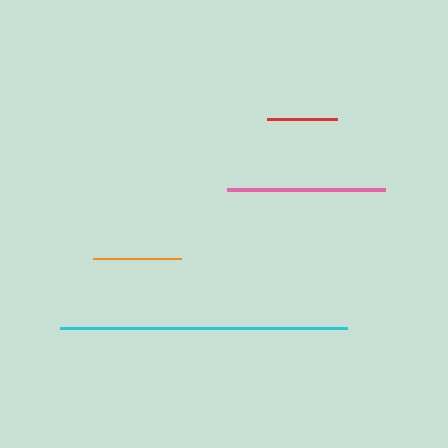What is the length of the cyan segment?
The cyan segment is approximately 286 pixels long.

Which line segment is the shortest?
The red line is the shortest at approximately 71 pixels.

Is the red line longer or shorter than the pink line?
The pink line is longer than the red line.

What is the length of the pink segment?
The pink segment is approximately 158 pixels long.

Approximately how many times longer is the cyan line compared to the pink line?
The cyan line is approximately 1.8 times the length of the pink line.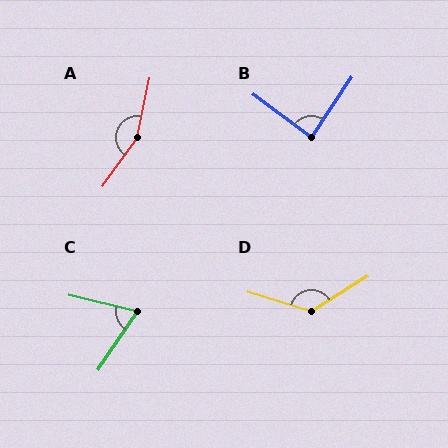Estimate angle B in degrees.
Approximately 87 degrees.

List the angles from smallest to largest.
C (70°), B (87°), D (131°), A (156°).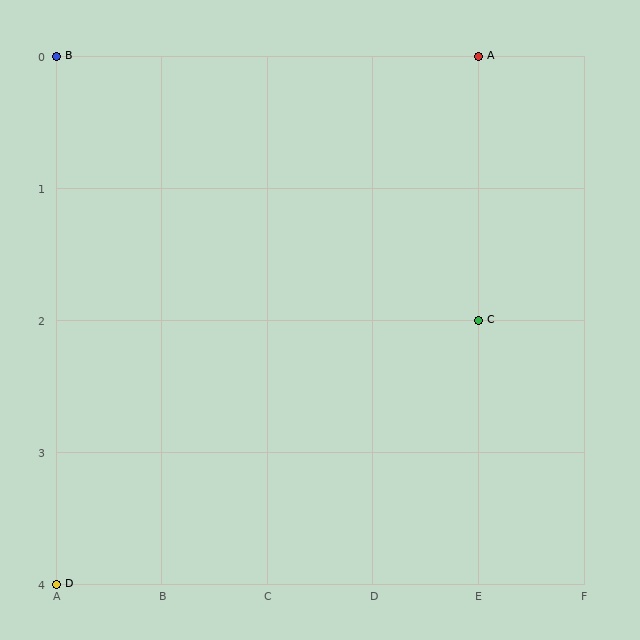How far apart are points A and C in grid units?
Points A and C are 2 rows apart.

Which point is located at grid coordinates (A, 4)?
Point D is at (A, 4).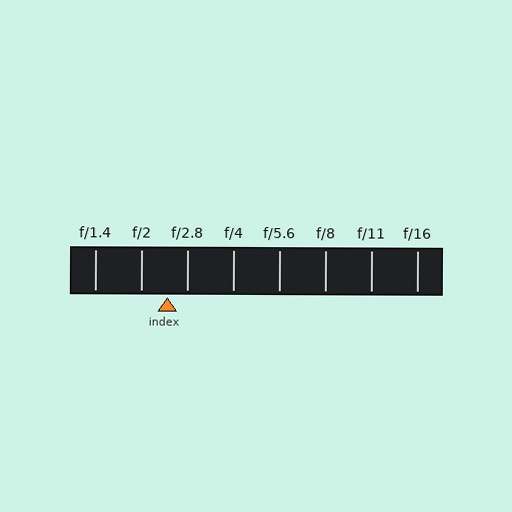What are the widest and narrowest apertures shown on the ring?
The widest aperture shown is f/1.4 and the narrowest is f/16.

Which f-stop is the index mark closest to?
The index mark is closest to f/2.8.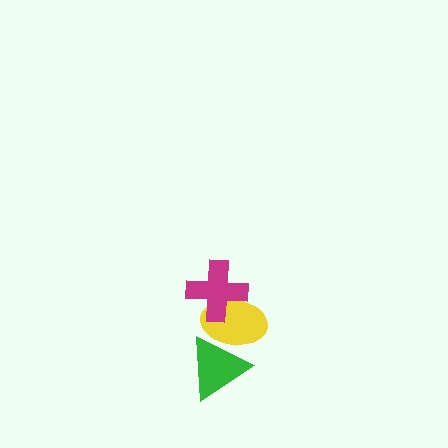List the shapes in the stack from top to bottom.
From top to bottom: the magenta cross, the yellow ellipse, the green triangle.